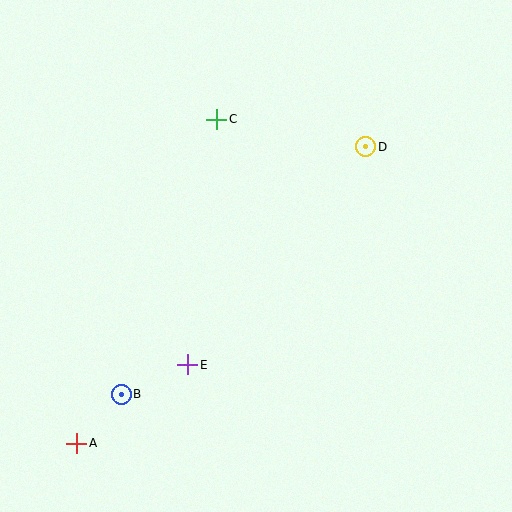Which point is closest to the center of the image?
Point E at (188, 365) is closest to the center.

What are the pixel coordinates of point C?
Point C is at (217, 119).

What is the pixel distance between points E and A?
The distance between E and A is 136 pixels.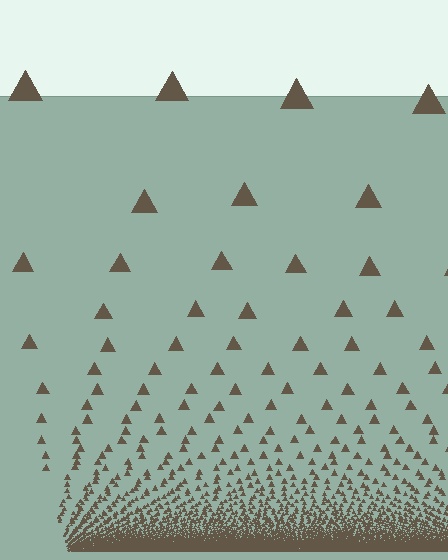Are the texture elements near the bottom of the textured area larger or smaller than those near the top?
Smaller. The gradient is inverted — elements near the bottom are smaller and denser.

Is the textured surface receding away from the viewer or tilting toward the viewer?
The surface appears to tilt toward the viewer. Texture elements get larger and sparser toward the top.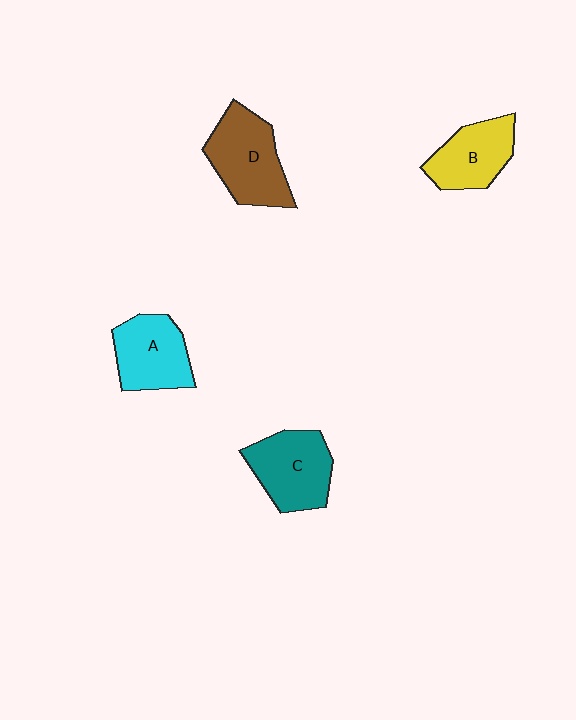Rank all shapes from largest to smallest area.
From largest to smallest: D (brown), C (teal), A (cyan), B (yellow).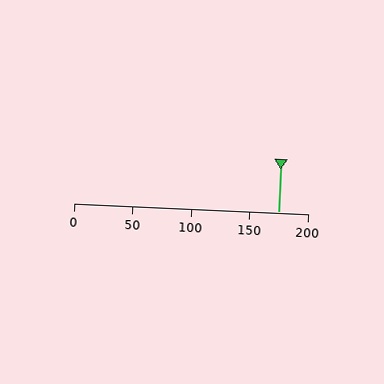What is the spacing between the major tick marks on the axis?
The major ticks are spaced 50 apart.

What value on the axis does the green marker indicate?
The marker indicates approximately 175.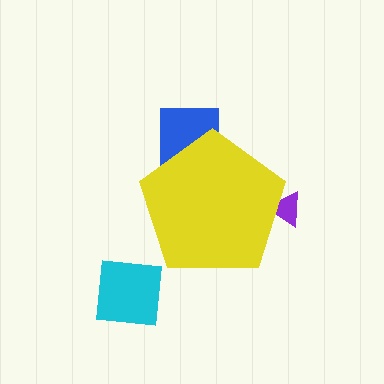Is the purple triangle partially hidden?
Yes, the purple triangle is partially hidden behind the yellow pentagon.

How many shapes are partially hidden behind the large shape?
2 shapes are partially hidden.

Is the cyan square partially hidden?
No, the cyan square is fully visible.